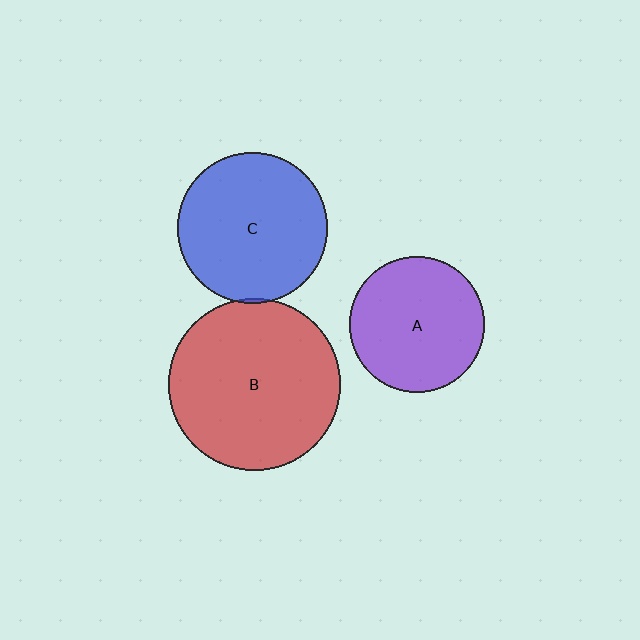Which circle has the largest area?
Circle B (red).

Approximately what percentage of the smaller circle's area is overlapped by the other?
Approximately 5%.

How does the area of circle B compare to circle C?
Approximately 1.3 times.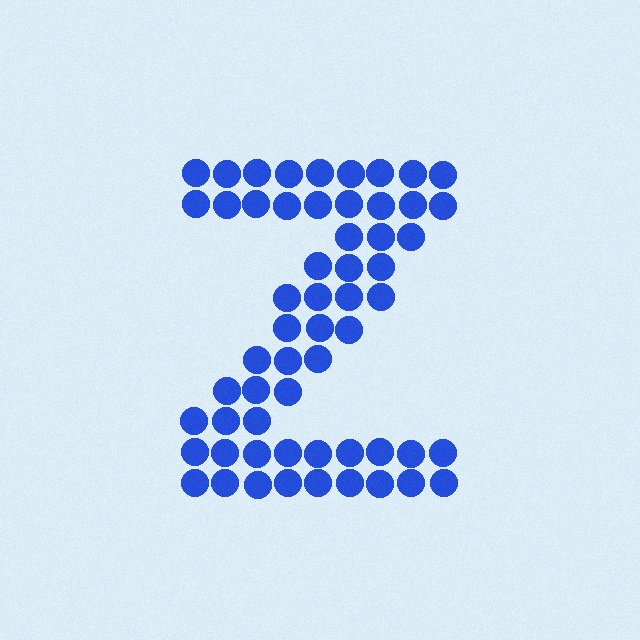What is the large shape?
The large shape is the letter Z.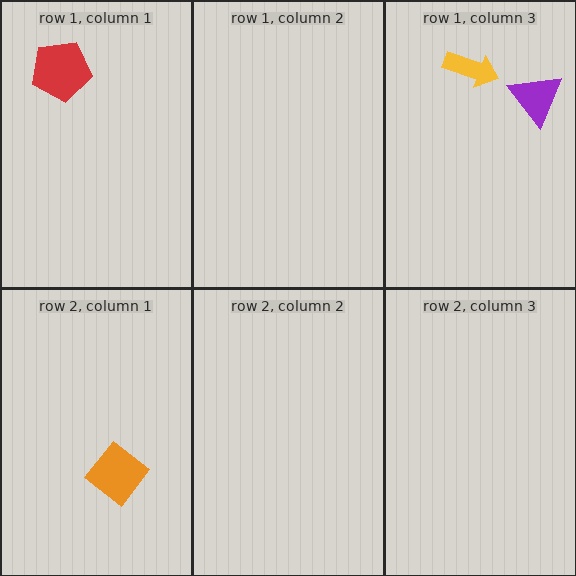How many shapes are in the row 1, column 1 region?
1.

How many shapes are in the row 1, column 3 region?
2.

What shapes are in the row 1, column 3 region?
The purple triangle, the yellow arrow.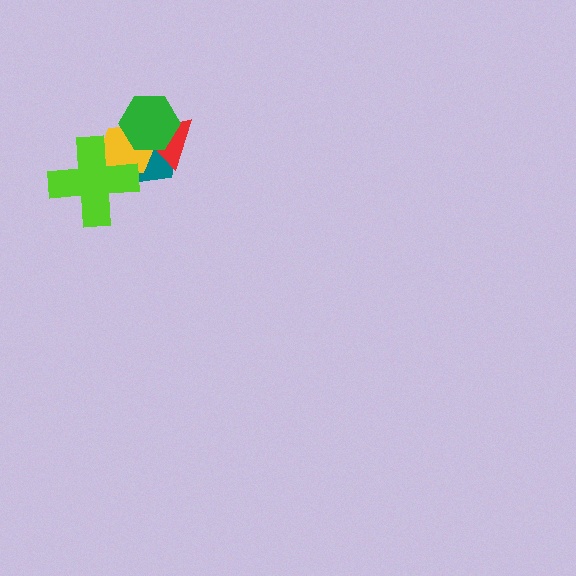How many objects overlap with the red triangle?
3 objects overlap with the red triangle.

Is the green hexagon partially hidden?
No, no other shape covers it.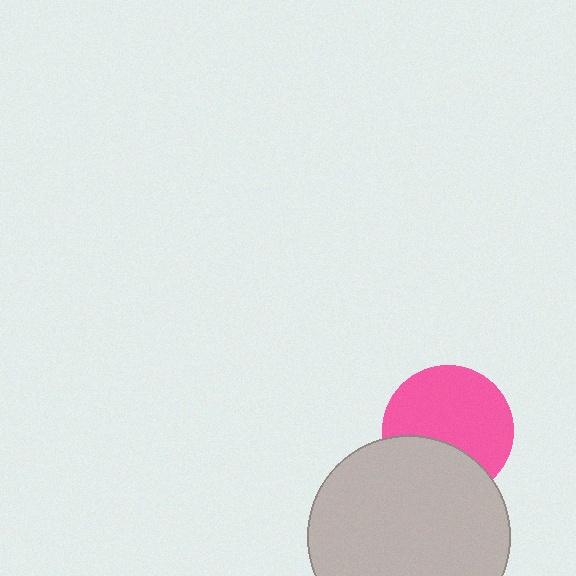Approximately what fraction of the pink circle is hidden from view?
Roughly 33% of the pink circle is hidden behind the light gray circle.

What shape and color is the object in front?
The object in front is a light gray circle.